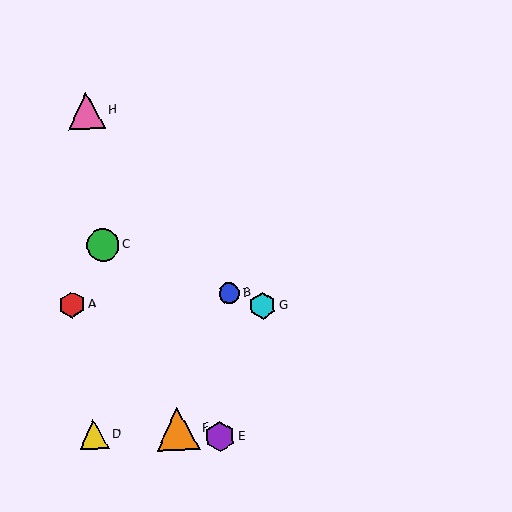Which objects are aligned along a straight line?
Objects B, C, G are aligned along a straight line.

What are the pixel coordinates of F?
Object F is at (178, 429).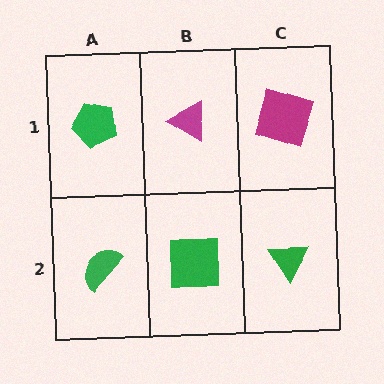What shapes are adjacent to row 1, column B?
A green square (row 2, column B), a green pentagon (row 1, column A), a magenta square (row 1, column C).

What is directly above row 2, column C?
A magenta square.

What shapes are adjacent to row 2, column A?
A green pentagon (row 1, column A), a green square (row 2, column B).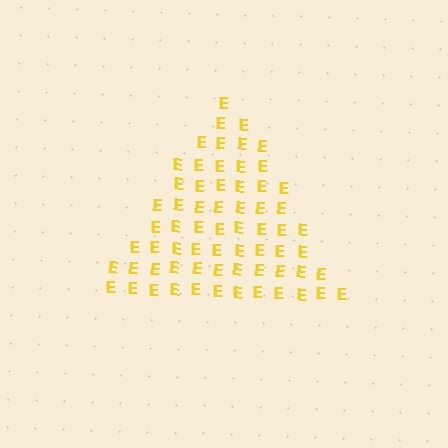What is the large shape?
The large shape is a triangle.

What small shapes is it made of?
It is made of small letter E's.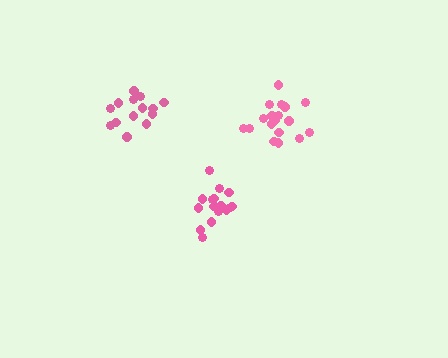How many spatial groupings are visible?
There are 3 spatial groupings.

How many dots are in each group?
Group 1: 17 dots, Group 2: 14 dots, Group 3: 18 dots (49 total).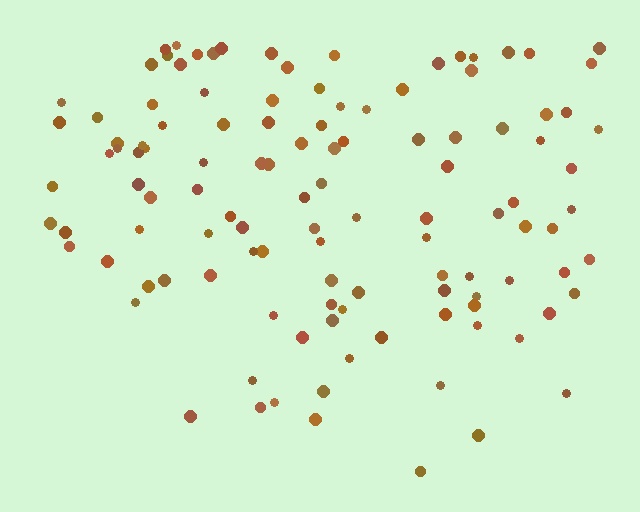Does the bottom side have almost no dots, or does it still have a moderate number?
Still a moderate number, just noticeably fewer than the top.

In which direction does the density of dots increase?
From bottom to top, with the top side densest.